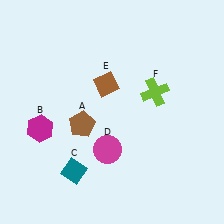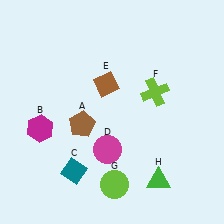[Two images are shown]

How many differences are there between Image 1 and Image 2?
There are 2 differences between the two images.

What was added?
A lime circle (G), a green triangle (H) were added in Image 2.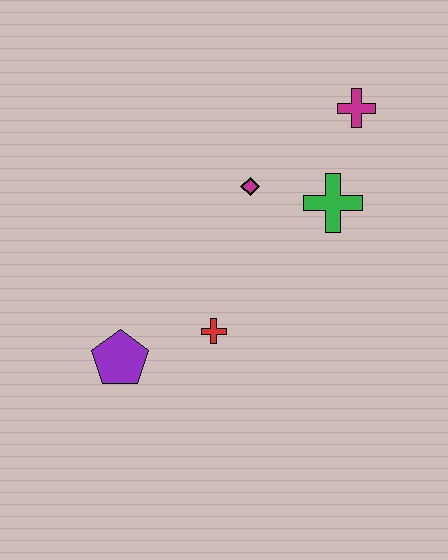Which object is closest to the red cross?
The purple pentagon is closest to the red cross.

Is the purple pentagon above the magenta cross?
No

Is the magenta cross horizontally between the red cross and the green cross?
No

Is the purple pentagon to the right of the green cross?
No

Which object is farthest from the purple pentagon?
The magenta cross is farthest from the purple pentagon.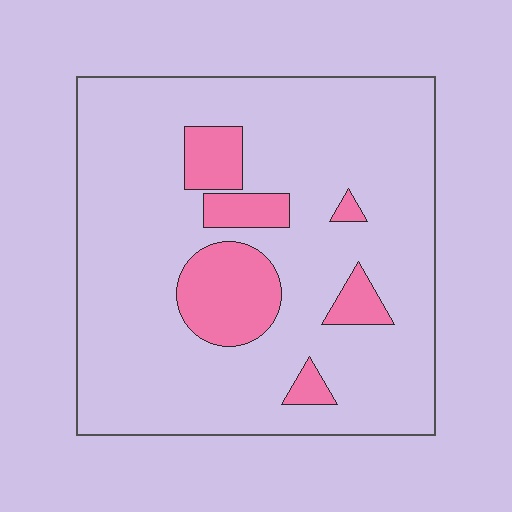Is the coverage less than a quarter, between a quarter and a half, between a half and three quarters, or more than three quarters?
Less than a quarter.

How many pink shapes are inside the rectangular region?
6.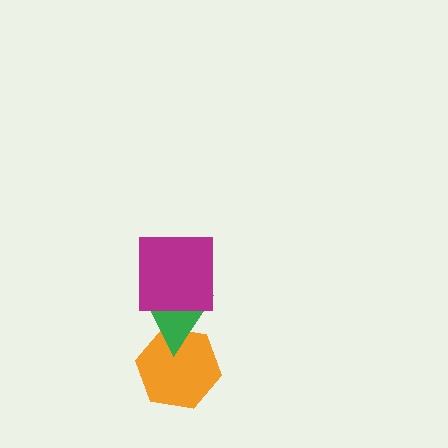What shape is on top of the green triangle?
The magenta square is on top of the green triangle.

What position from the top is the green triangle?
The green triangle is 2nd from the top.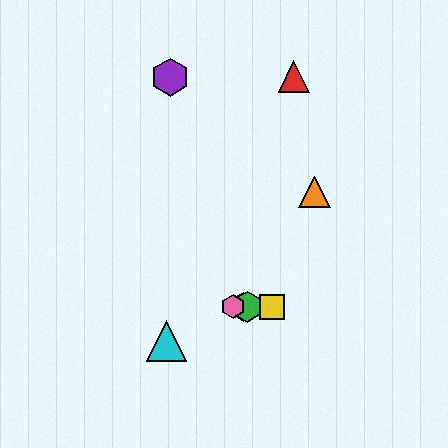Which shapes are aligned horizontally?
The blue hexagon, the green hexagon, the yellow square, the pink hexagon are aligned horizontally.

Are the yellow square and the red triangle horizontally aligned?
No, the yellow square is at y≈307 and the red triangle is at y≈77.